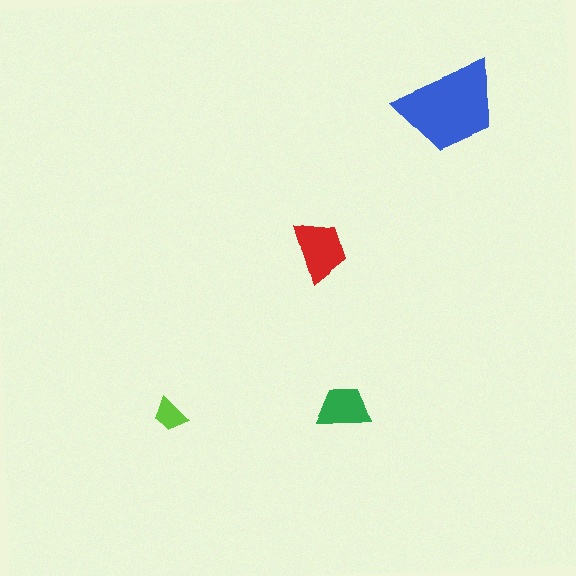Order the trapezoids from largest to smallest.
the blue one, the red one, the green one, the lime one.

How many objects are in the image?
There are 4 objects in the image.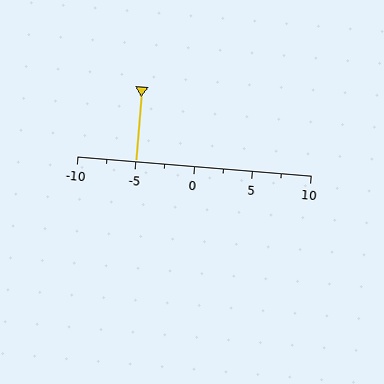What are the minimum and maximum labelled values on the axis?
The axis runs from -10 to 10.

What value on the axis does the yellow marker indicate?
The marker indicates approximately -5.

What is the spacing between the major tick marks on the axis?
The major ticks are spaced 5 apart.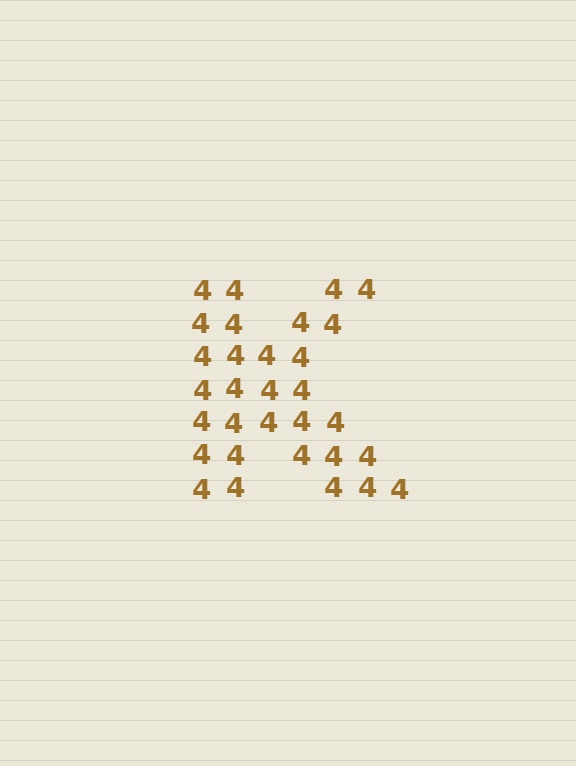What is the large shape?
The large shape is the letter K.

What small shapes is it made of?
It is made of small digit 4's.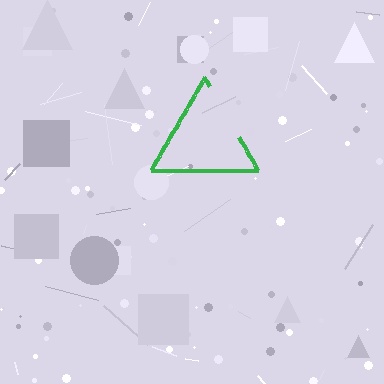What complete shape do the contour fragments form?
The contour fragments form a triangle.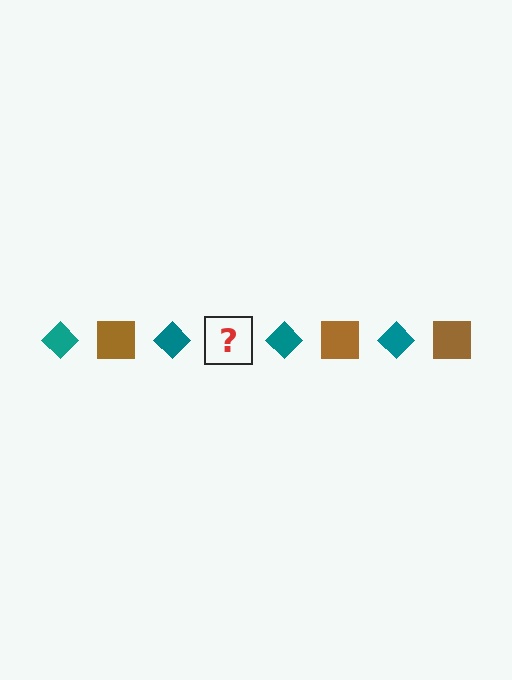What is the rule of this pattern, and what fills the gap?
The rule is that the pattern alternates between teal diamond and brown square. The gap should be filled with a brown square.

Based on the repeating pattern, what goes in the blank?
The blank should be a brown square.